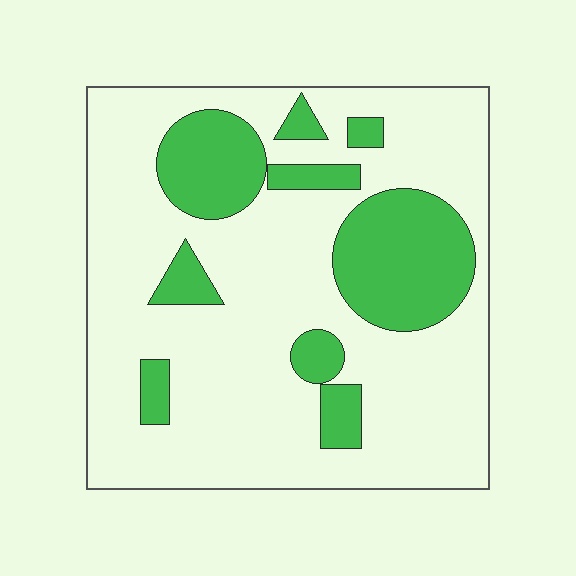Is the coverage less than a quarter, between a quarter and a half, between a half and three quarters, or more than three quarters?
Less than a quarter.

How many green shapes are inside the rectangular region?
9.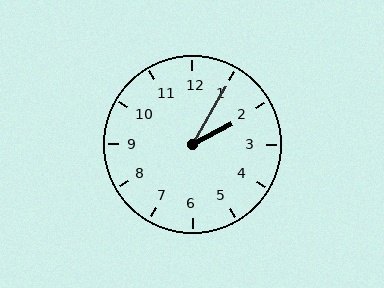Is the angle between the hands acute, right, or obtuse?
It is acute.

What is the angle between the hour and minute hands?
Approximately 32 degrees.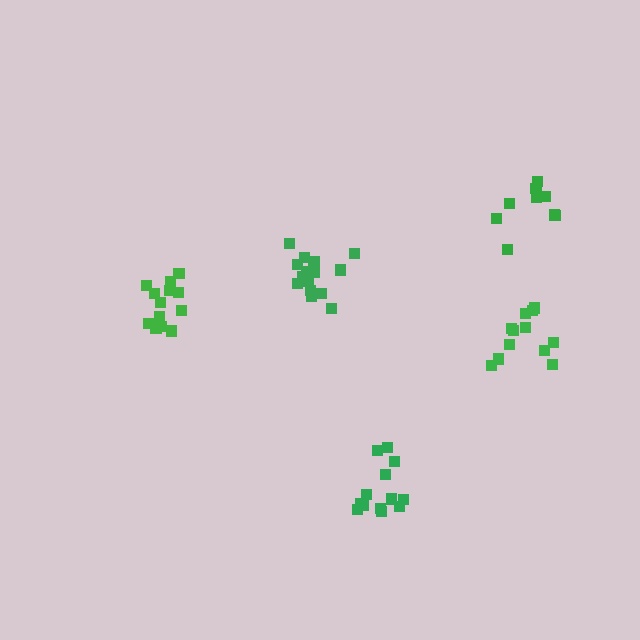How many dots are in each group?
Group 1: 9 dots, Group 2: 13 dots, Group 3: 15 dots, Group 4: 13 dots, Group 5: 13 dots (63 total).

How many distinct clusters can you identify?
There are 5 distinct clusters.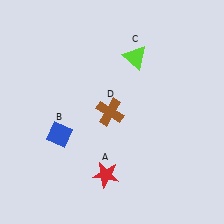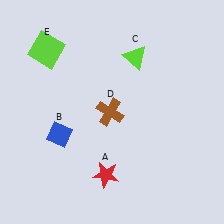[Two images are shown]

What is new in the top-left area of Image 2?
A lime square (E) was added in the top-left area of Image 2.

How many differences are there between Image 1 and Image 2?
There is 1 difference between the two images.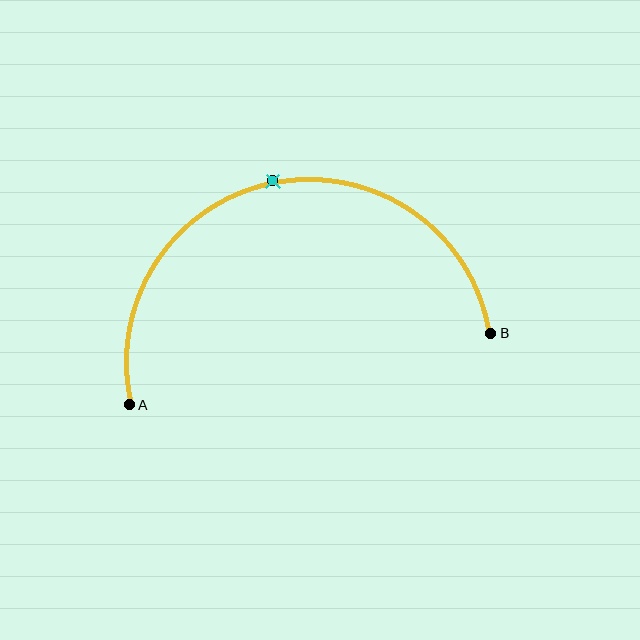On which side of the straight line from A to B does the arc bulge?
The arc bulges above the straight line connecting A and B.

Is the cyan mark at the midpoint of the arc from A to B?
Yes. The cyan mark lies on the arc at equal arc-length from both A and B — it is the arc midpoint.